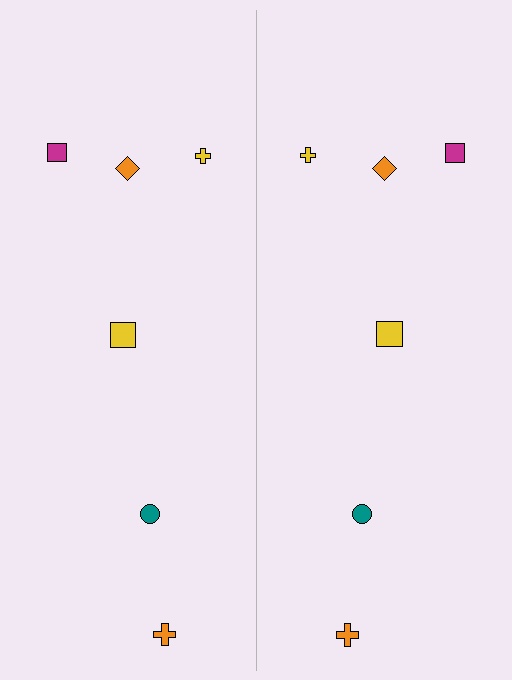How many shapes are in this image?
There are 12 shapes in this image.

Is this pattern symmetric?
Yes, this pattern has bilateral (reflection) symmetry.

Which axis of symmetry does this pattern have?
The pattern has a vertical axis of symmetry running through the center of the image.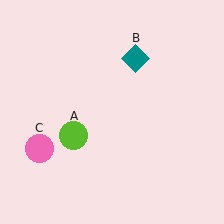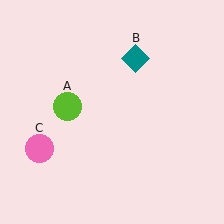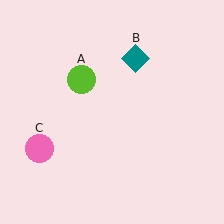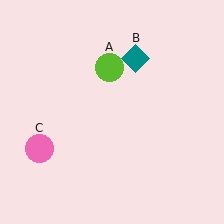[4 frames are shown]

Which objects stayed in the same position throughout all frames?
Teal diamond (object B) and pink circle (object C) remained stationary.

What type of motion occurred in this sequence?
The lime circle (object A) rotated clockwise around the center of the scene.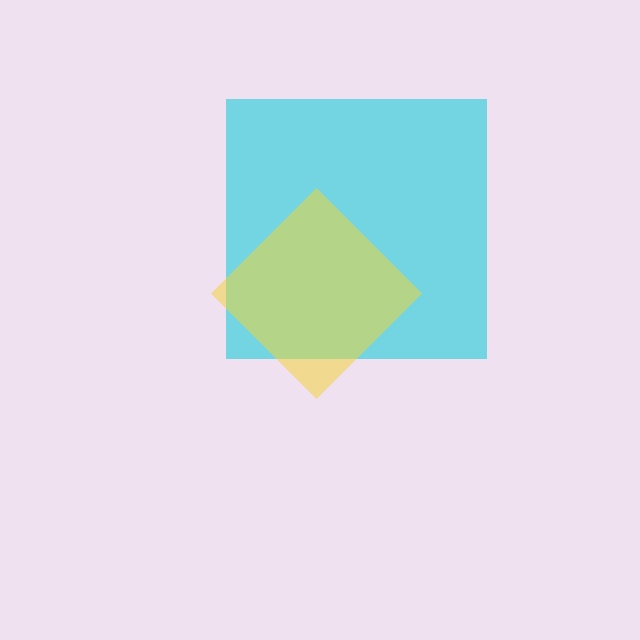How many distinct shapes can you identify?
There are 2 distinct shapes: a cyan square, a yellow diamond.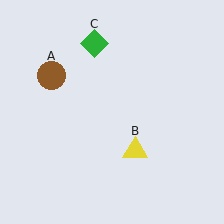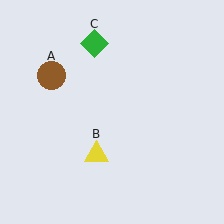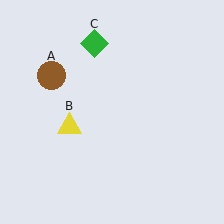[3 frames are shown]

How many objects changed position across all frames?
1 object changed position: yellow triangle (object B).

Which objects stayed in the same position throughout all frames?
Brown circle (object A) and green diamond (object C) remained stationary.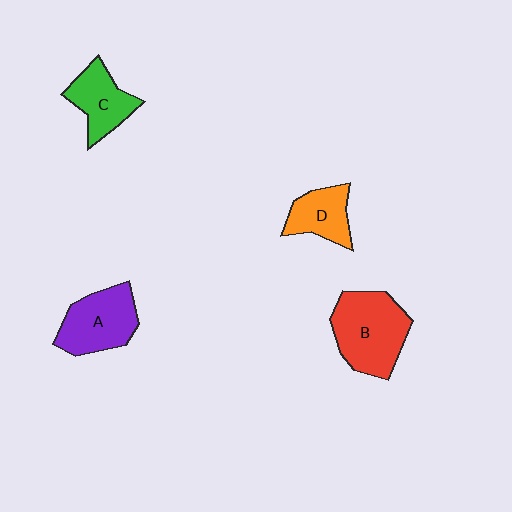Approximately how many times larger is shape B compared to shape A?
Approximately 1.3 times.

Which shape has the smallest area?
Shape D (orange).